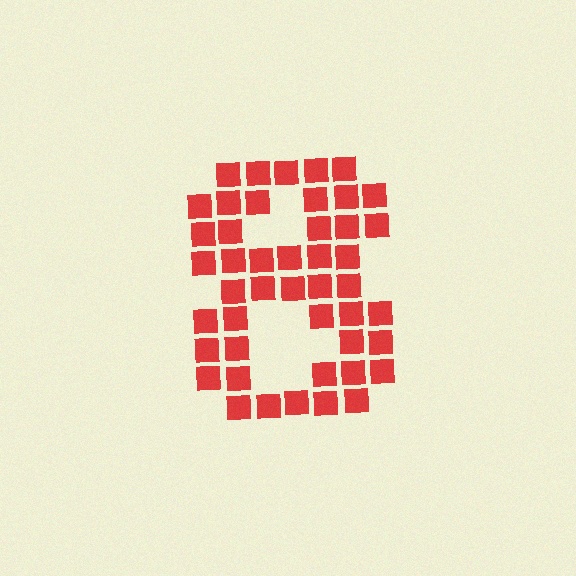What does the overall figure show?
The overall figure shows the digit 8.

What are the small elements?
The small elements are squares.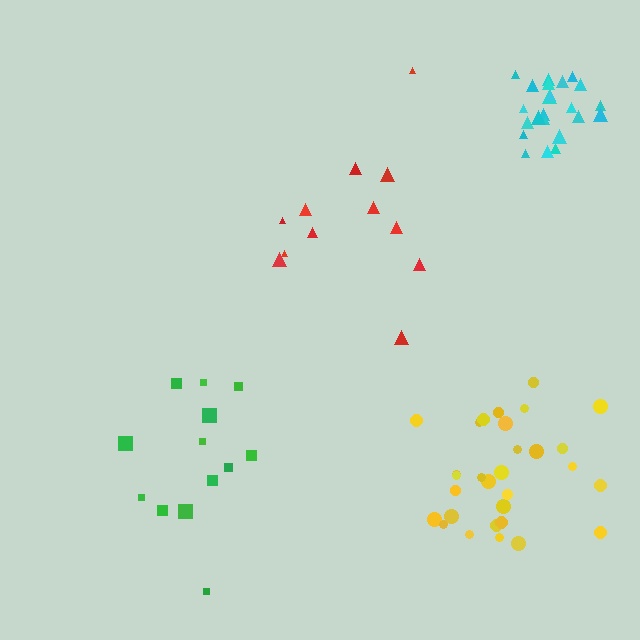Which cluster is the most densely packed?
Cyan.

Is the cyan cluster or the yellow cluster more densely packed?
Cyan.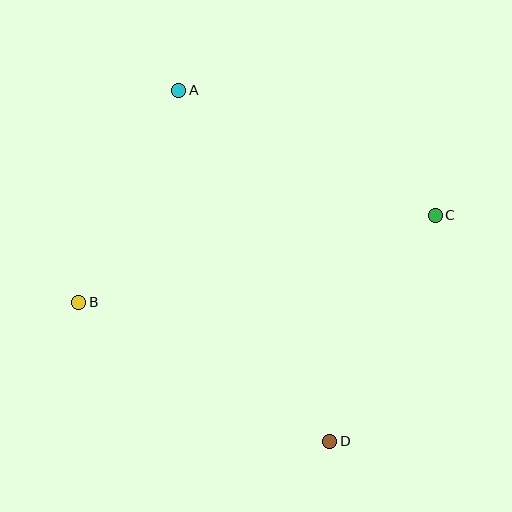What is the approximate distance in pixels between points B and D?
The distance between B and D is approximately 287 pixels.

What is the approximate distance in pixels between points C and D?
The distance between C and D is approximately 250 pixels.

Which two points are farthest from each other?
Points A and D are farthest from each other.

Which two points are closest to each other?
Points A and B are closest to each other.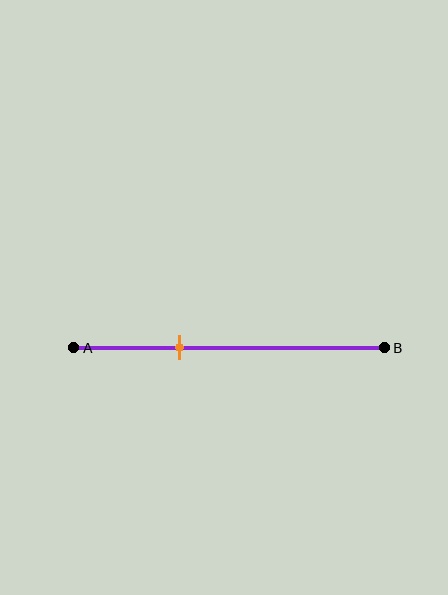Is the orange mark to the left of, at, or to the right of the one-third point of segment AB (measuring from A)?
The orange mark is approximately at the one-third point of segment AB.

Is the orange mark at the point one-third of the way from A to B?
Yes, the mark is approximately at the one-third point.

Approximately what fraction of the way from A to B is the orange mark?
The orange mark is approximately 35% of the way from A to B.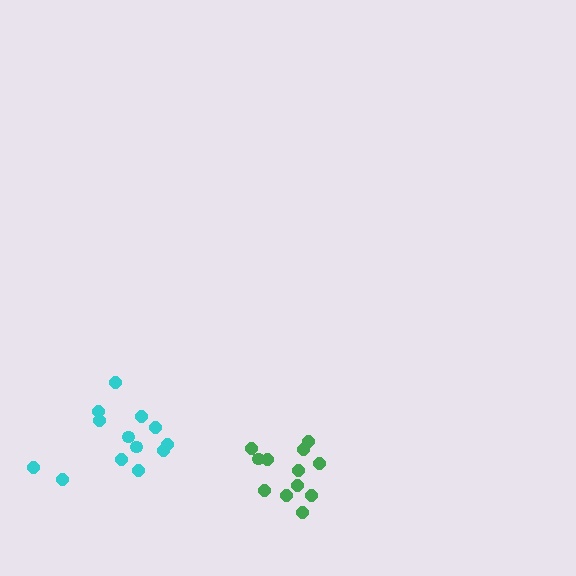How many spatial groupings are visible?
There are 2 spatial groupings.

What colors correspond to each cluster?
The clusters are colored: green, cyan.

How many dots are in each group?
Group 1: 12 dots, Group 2: 13 dots (25 total).